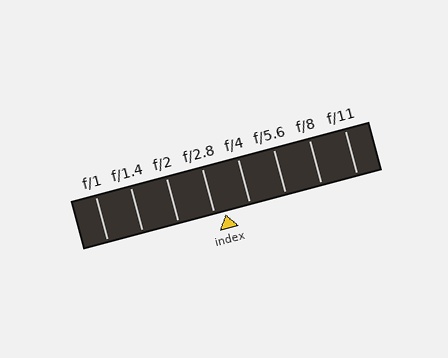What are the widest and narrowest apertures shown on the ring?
The widest aperture shown is f/1 and the narrowest is f/11.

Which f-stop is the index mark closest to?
The index mark is closest to f/2.8.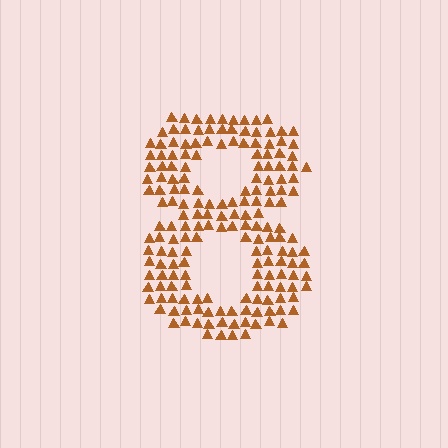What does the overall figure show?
The overall figure shows the digit 8.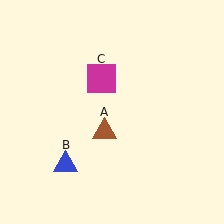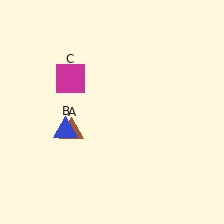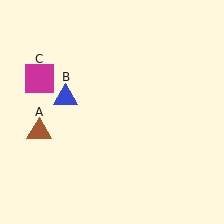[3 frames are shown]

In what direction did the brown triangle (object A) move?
The brown triangle (object A) moved left.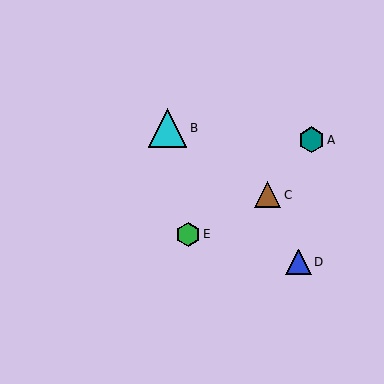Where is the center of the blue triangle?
The center of the blue triangle is at (298, 262).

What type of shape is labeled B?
Shape B is a cyan triangle.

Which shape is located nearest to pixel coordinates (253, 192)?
The brown triangle (labeled C) at (267, 195) is nearest to that location.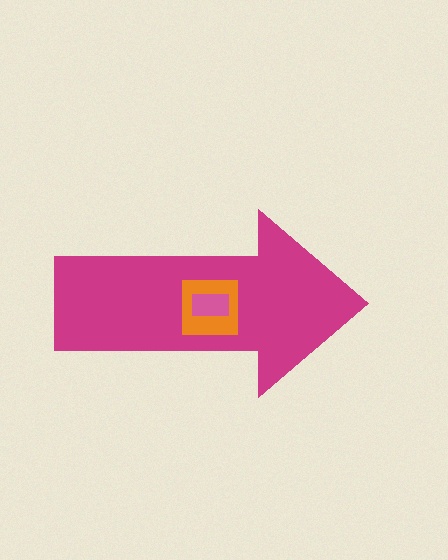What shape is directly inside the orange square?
The pink rectangle.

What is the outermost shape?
The magenta arrow.